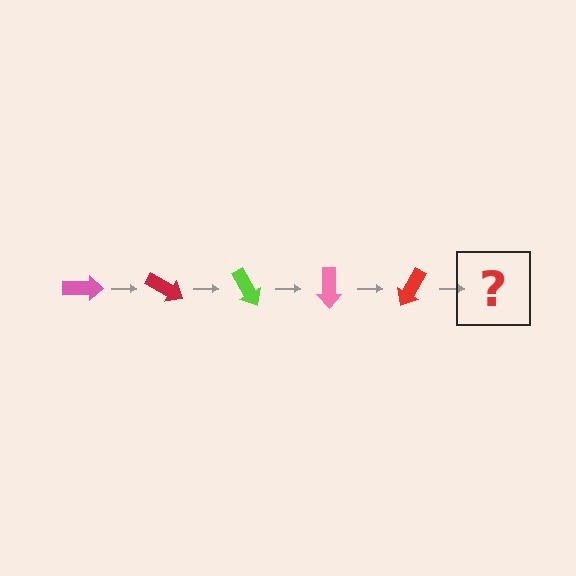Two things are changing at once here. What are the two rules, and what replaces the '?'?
The two rules are that it rotates 30 degrees each step and the color cycles through pink, red, and lime. The '?' should be a lime arrow, rotated 150 degrees from the start.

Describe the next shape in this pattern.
It should be a lime arrow, rotated 150 degrees from the start.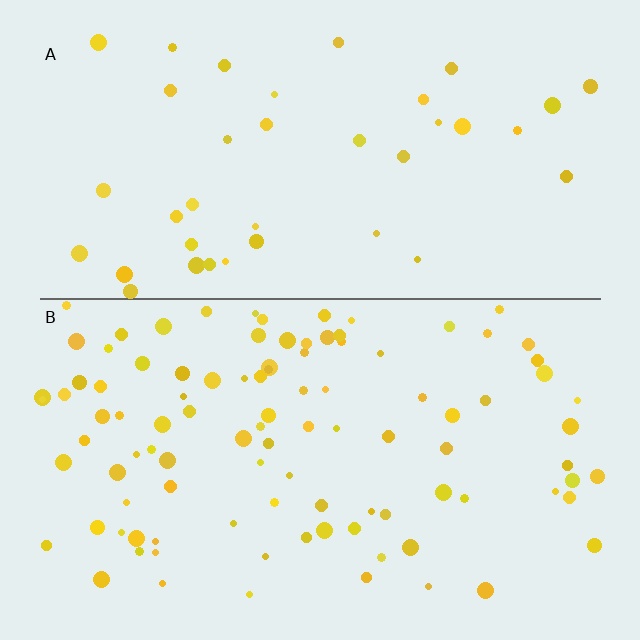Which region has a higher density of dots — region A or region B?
B (the bottom).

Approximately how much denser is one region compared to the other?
Approximately 2.6× — region B over region A.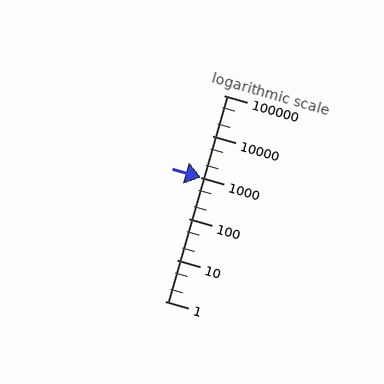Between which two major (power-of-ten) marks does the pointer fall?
The pointer is between 1000 and 10000.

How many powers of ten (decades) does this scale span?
The scale spans 5 decades, from 1 to 100000.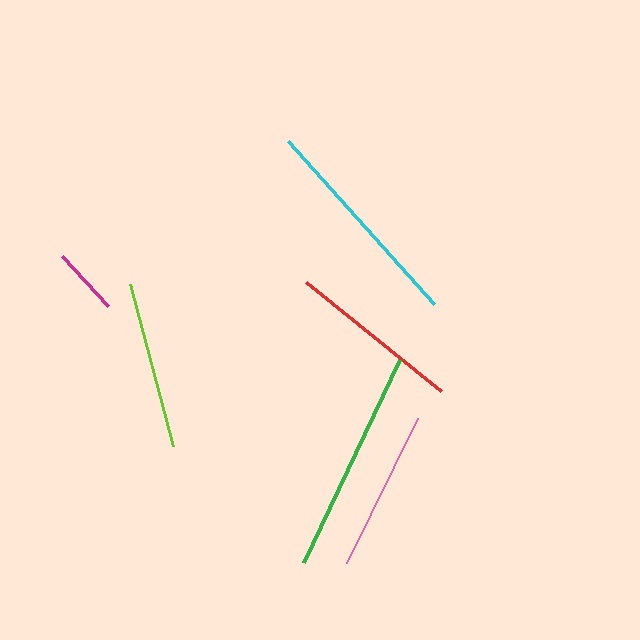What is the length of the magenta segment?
The magenta segment is approximately 68 pixels long.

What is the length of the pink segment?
The pink segment is approximately 161 pixels long.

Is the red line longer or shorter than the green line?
The green line is longer than the red line.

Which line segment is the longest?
The green line is the longest at approximately 225 pixels.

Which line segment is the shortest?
The magenta line is the shortest at approximately 68 pixels.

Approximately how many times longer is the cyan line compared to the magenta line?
The cyan line is approximately 3.2 times the length of the magenta line.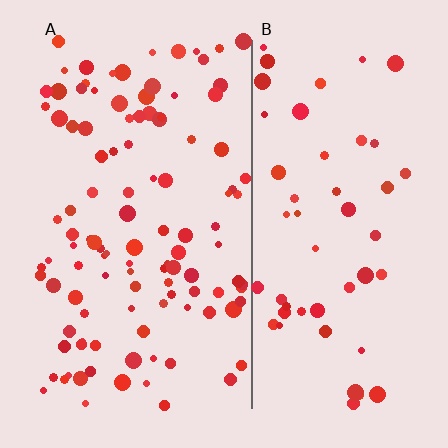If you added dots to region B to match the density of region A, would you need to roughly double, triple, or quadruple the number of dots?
Approximately double.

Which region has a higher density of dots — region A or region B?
A (the left).